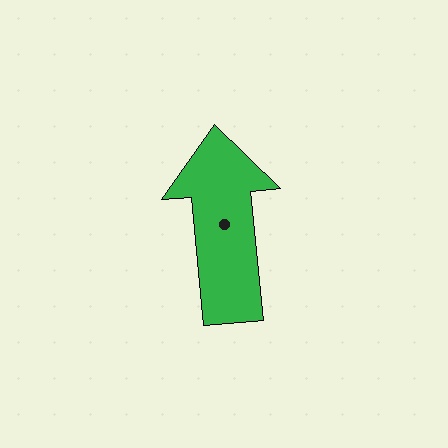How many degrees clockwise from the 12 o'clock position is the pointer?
Approximately 355 degrees.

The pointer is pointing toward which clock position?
Roughly 12 o'clock.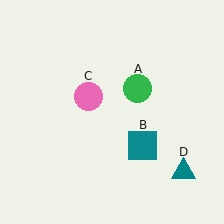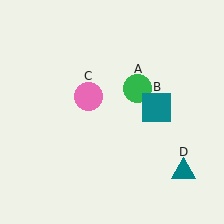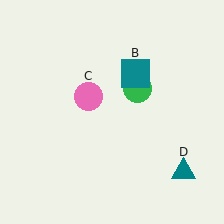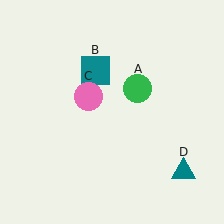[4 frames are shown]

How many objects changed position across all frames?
1 object changed position: teal square (object B).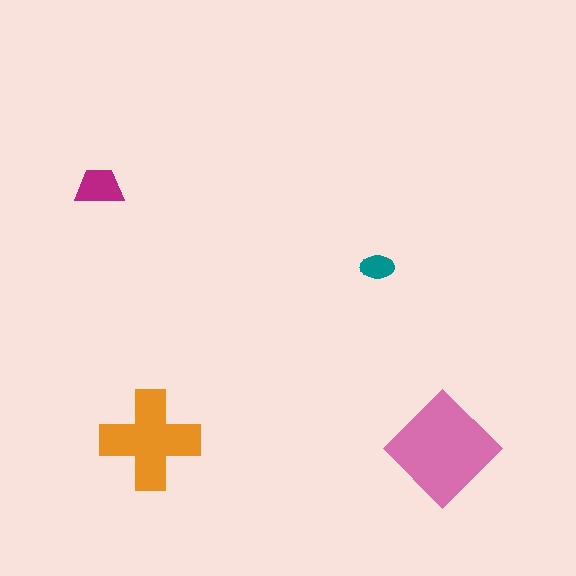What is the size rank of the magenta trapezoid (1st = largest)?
3rd.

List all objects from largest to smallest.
The pink diamond, the orange cross, the magenta trapezoid, the teal ellipse.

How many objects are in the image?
There are 4 objects in the image.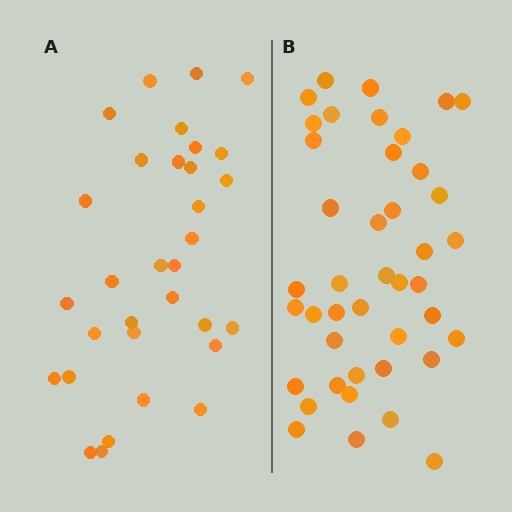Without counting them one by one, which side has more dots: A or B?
Region B (the right region) has more dots.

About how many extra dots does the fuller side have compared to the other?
Region B has roughly 10 or so more dots than region A.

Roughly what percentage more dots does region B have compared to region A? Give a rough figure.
About 30% more.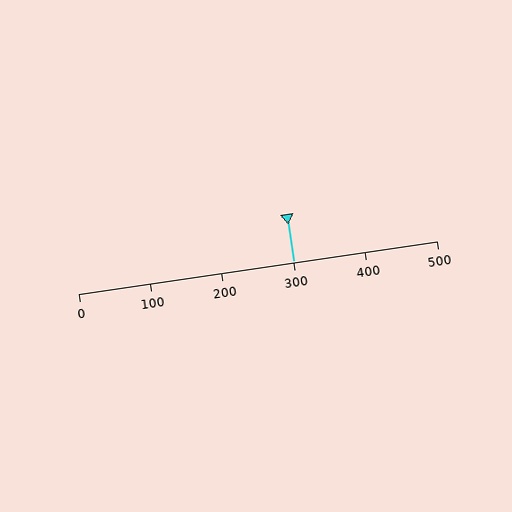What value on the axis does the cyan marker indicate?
The marker indicates approximately 300.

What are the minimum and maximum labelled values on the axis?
The axis runs from 0 to 500.